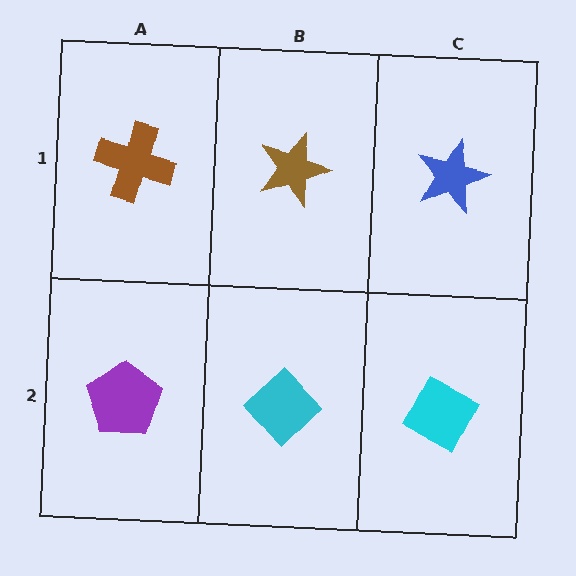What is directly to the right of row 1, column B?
A blue star.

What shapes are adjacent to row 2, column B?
A brown star (row 1, column B), a purple pentagon (row 2, column A), a cyan diamond (row 2, column C).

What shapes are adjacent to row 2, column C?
A blue star (row 1, column C), a cyan diamond (row 2, column B).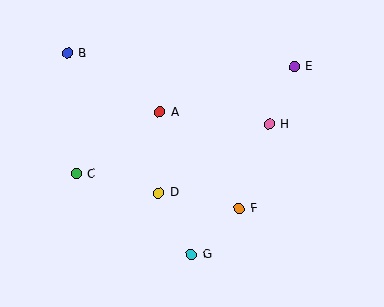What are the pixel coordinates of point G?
Point G is at (191, 255).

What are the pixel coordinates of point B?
Point B is at (68, 53).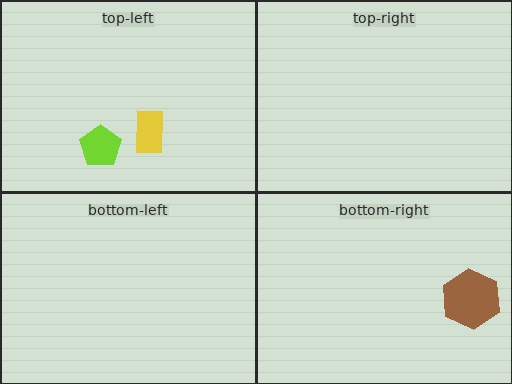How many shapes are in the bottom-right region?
1.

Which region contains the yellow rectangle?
The top-left region.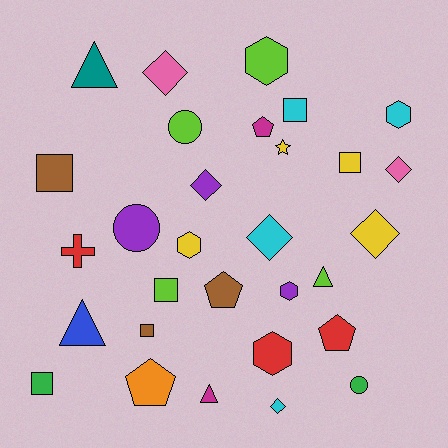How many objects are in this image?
There are 30 objects.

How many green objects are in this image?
There are 2 green objects.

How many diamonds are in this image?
There are 6 diamonds.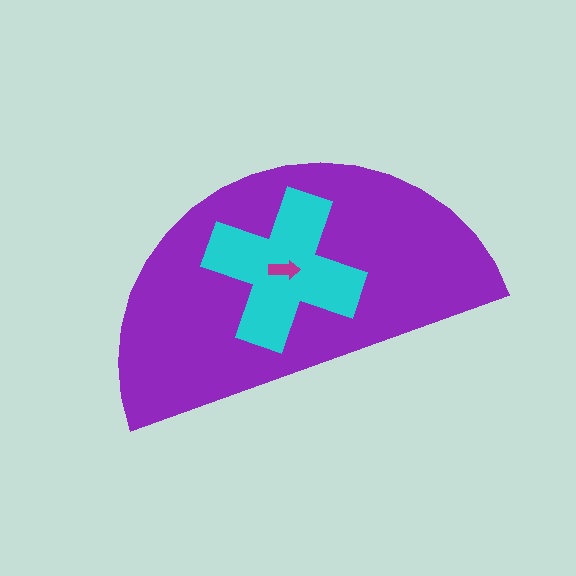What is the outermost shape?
The purple semicircle.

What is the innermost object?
The magenta arrow.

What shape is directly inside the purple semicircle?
The cyan cross.